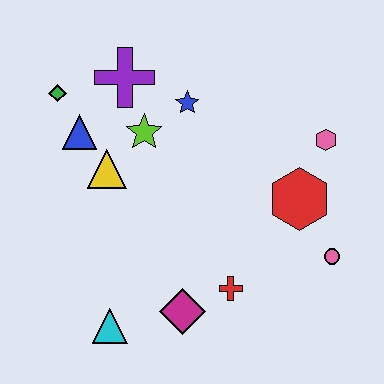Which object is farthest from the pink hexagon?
The cyan triangle is farthest from the pink hexagon.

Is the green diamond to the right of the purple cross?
No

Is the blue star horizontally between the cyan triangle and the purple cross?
No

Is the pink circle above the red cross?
Yes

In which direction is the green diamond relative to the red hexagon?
The green diamond is to the left of the red hexagon.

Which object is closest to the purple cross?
The lime star is closest to the purple cross.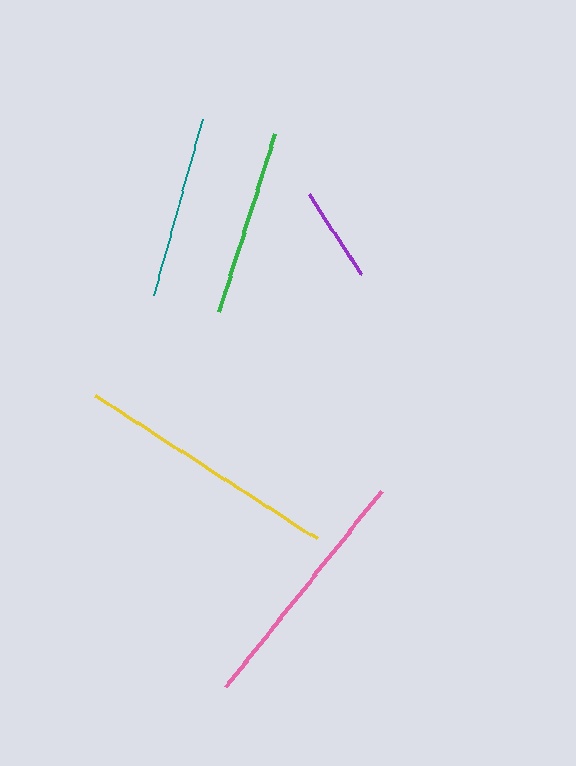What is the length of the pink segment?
The pink segment is approximately 250 pixels long.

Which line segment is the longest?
The yellow line is the longest at approximately 264 pixels.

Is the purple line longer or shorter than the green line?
The green line is longer than the purple line.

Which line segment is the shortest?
The purple line is the shortest at approximately 96 pixels.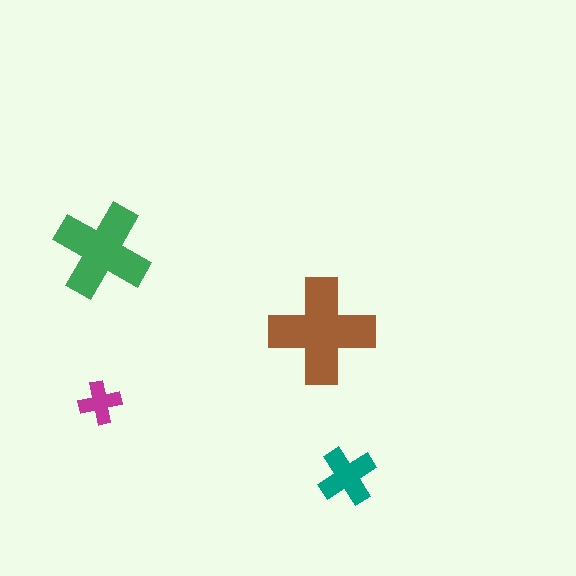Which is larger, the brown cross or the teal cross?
The brown one.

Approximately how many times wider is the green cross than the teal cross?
About 1.5 times wider.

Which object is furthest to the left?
The magenta cross is leftmost.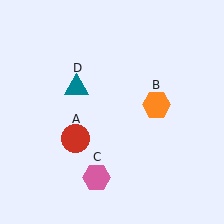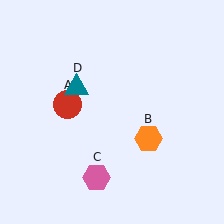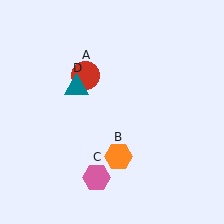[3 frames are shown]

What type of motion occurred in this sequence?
The red circle (object A), orange hexagon (object B) rotated clockwise around the center of the scene.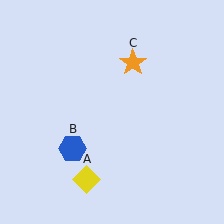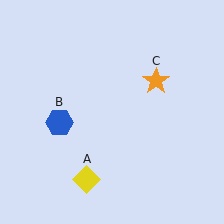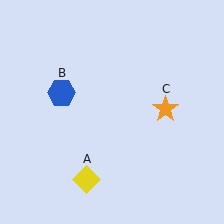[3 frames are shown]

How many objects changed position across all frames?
2 objects changed position: blue hexagon (object B), orange star (object C).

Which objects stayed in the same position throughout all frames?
Yellow diamond (object A) remained stationary.